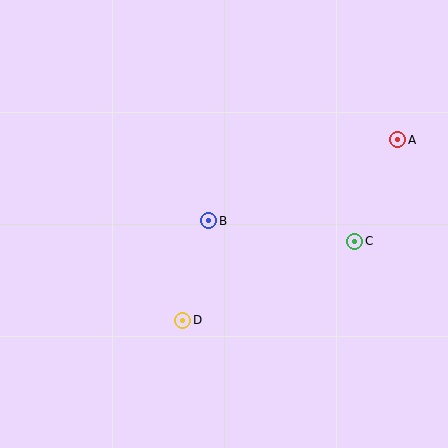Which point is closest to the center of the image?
Point B at (209, 221) is closest to the center.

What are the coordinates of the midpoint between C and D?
The midpoint between C and D is at (269, 281).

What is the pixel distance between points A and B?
The distance between A and B is 206 pixels.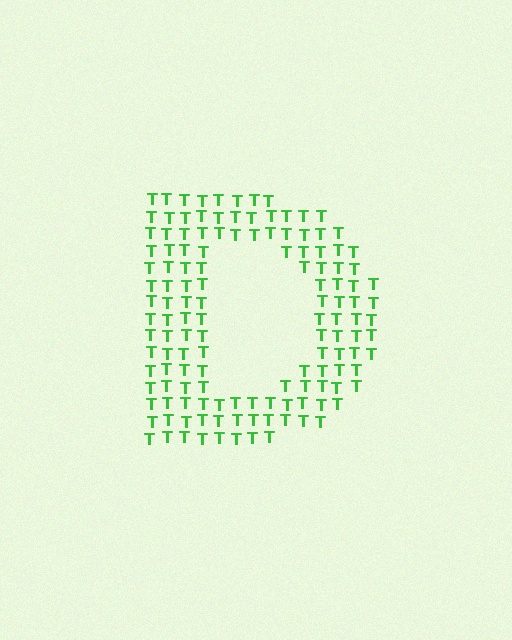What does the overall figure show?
The overall figure shows the letter D.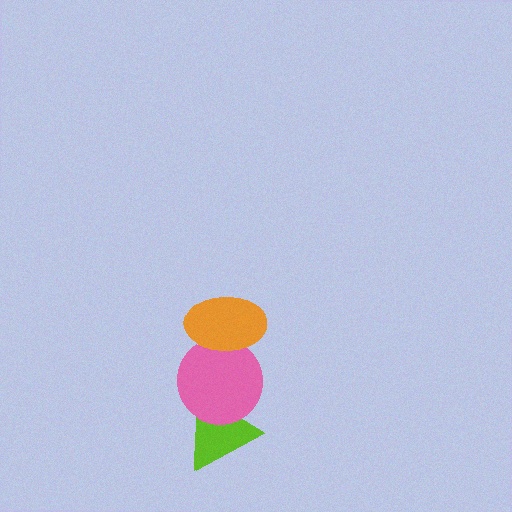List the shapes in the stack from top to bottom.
From top to bottom: the orange ellipse, the pink circle, the lime triangle.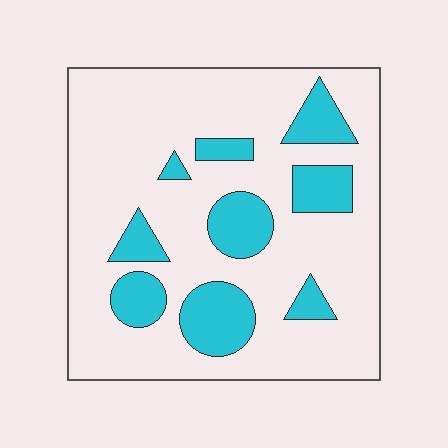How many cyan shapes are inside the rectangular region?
9.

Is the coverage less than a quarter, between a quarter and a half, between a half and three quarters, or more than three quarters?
Less than a quarter.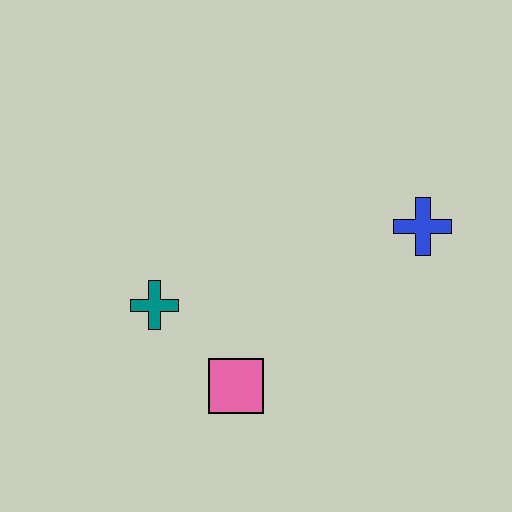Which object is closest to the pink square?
The teal cross is closest to the pink square.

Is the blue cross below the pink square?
No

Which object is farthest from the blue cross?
The teal cross is farthest from the blue cross.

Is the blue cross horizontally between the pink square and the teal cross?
No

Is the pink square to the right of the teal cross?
Yes